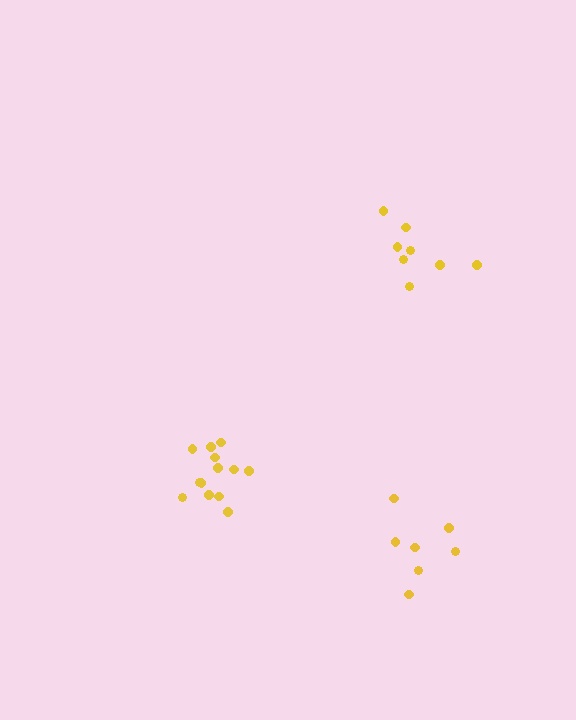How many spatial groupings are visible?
There are 3 spatial groupings.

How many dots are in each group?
Group 1: 7 dots, Group 2: 13 dots, Group 3: 8 dots (28 total).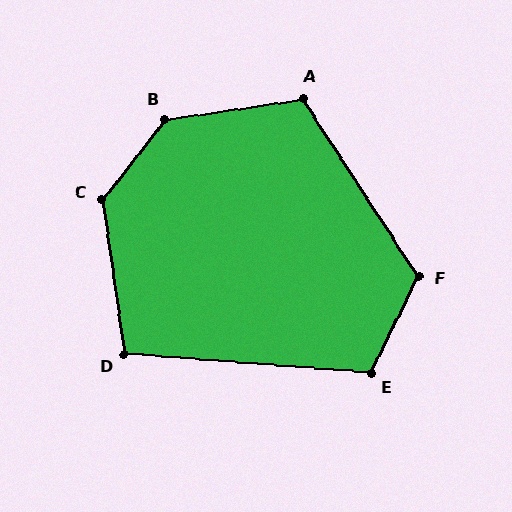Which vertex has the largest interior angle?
B, at approximately 137 degrees.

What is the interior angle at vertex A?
Approximately 115 degrees (obtuse).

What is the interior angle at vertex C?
Approximately 133 degrees (obtuse).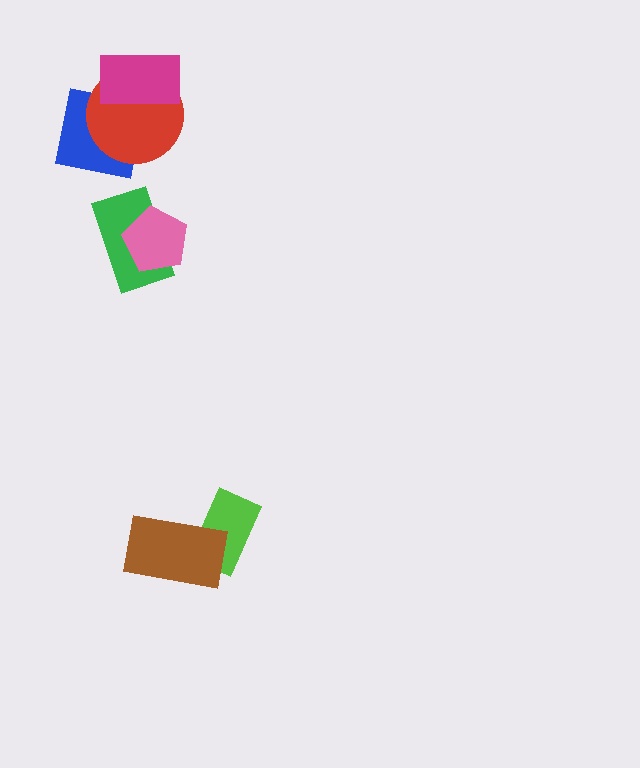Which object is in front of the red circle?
The magenta rectangle is in front of the red circle.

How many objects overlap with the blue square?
2 objects overlap with the blue square.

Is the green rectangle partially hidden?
Yes, it is partially covered by another shape.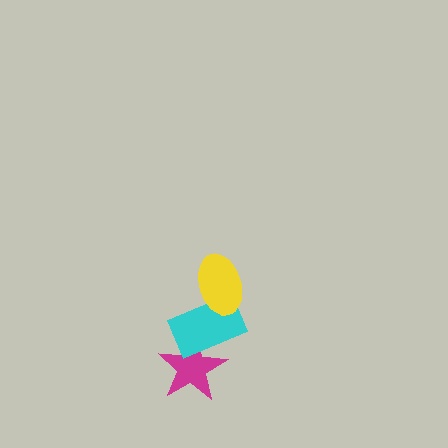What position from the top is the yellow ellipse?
The yellow ellipse is 1st from the top.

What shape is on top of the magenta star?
The cyan rectangle is on top of the magenta star.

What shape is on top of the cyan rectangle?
The yellow ellipse is on top of the cyan rectangle.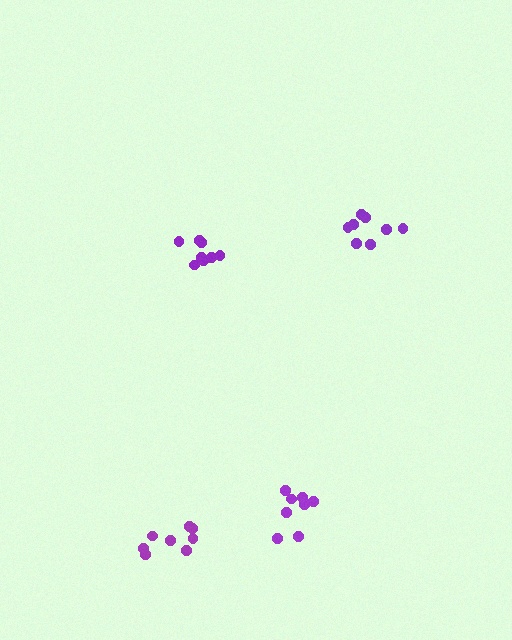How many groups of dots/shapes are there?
There are 4 groups.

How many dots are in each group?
Group 1: 8 dots, Group 2: 8 dots, Group 3: 8 dots, Group 4: 8 dots (32 total).